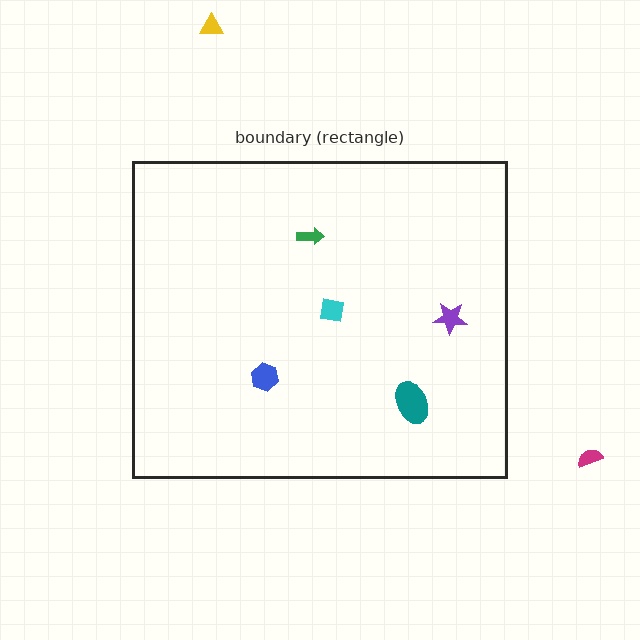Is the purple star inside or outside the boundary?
Inside.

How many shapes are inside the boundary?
5 inside, 2 outside.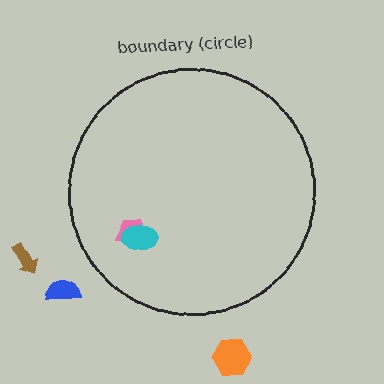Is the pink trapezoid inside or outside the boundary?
Inside.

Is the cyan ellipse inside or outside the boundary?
Inside.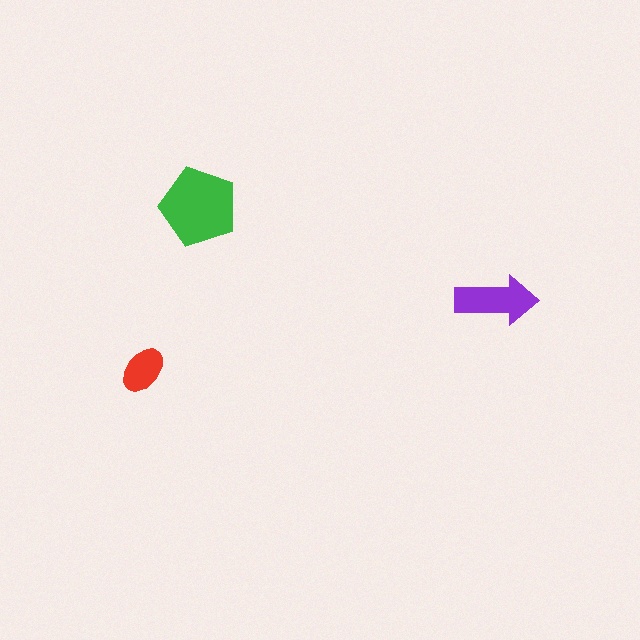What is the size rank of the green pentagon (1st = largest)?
1st.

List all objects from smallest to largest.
The red ellipse, the purple arrow, the green pentagon.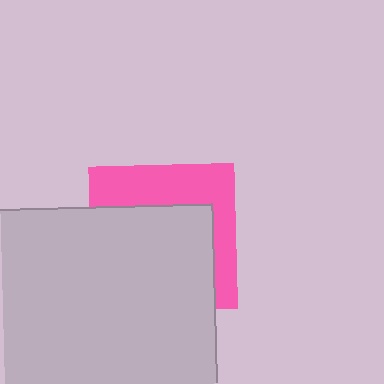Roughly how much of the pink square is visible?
A small part of it is visible (roughly 38%).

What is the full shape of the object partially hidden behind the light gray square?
The partially hidden object is a pink square.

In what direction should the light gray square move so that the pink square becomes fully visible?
The light gray square should move down. That is the shortest direction to clear the overlap and leave the pink square fully visible.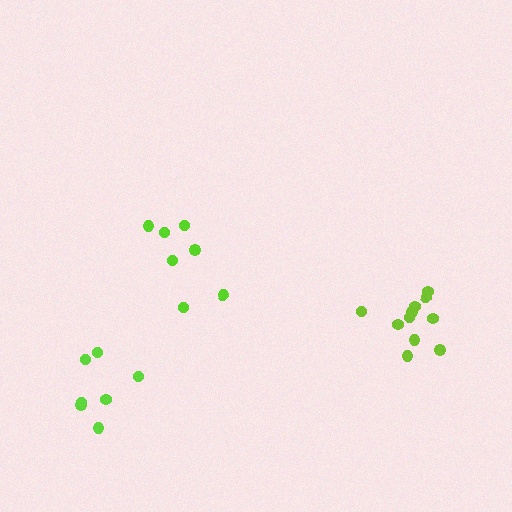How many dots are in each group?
Group 1: 11 dots, Group 2: 7 dots, Group 3: 7 dots (25 total).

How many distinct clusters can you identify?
There are 3 distinct clusters.